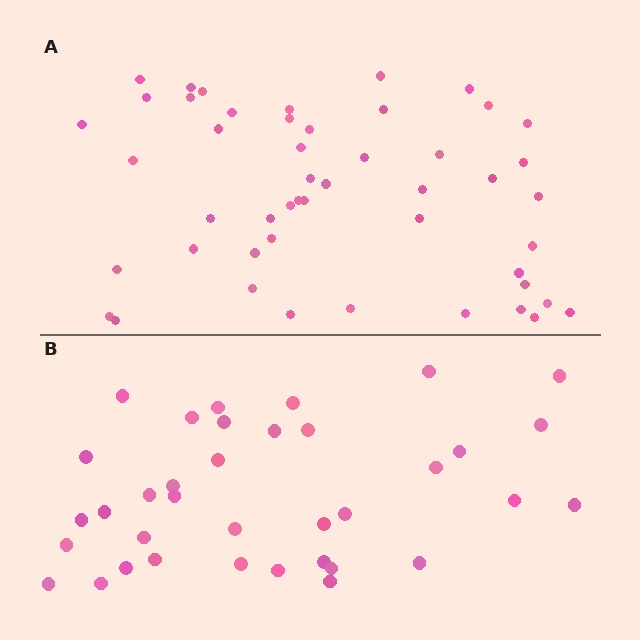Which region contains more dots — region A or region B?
Region A (the top region) has more dots.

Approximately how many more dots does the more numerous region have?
Region A has approximately 15 more dots than region B.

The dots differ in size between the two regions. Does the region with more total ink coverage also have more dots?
No. Region B has more total ink coverage because its dots are larger, but region A actually contains more individual dots. Total area can be misleading — the number of items is what matters here.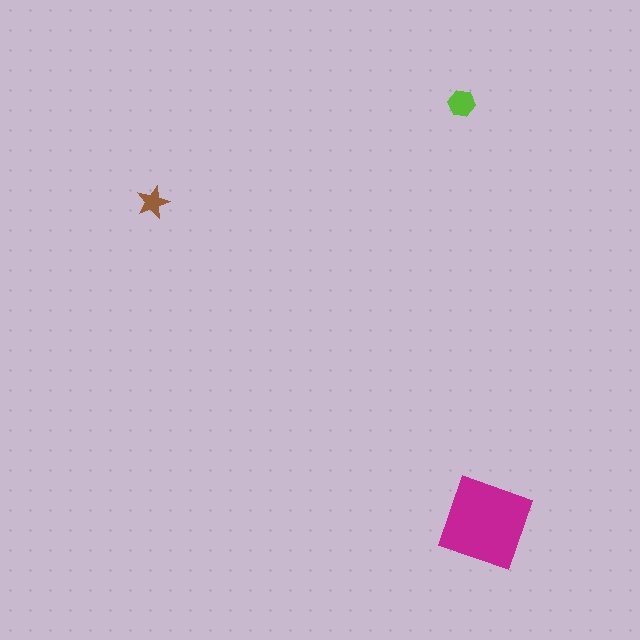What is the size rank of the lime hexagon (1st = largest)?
2nd.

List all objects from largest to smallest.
The magenta diamond, the lime hexagon, the brown star.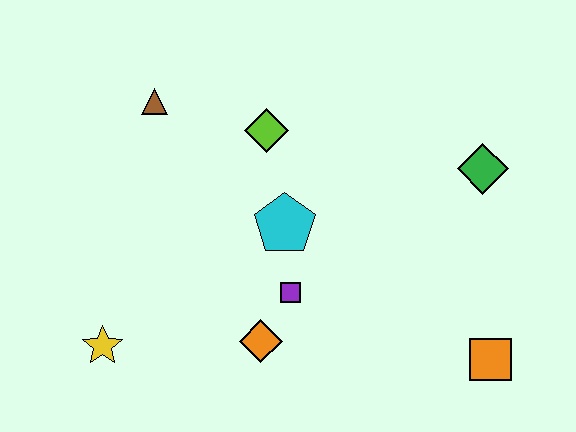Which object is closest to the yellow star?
The orange diamond is closest to the yellow star.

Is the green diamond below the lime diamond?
Yes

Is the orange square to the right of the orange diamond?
Yes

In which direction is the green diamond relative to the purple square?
The green diamond is to the right of the purple square.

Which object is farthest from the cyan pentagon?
The orange square is farthest from the cyan pentagon.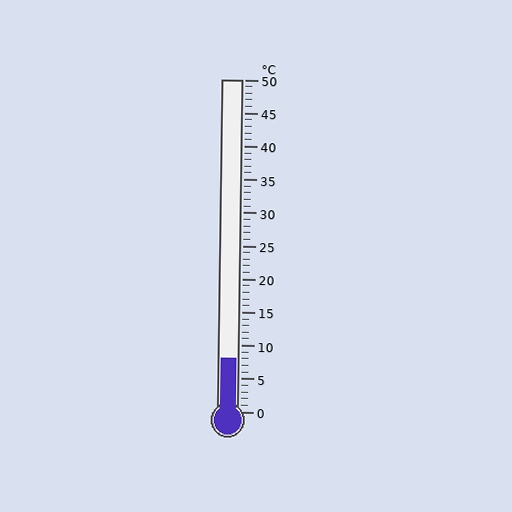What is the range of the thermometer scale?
The thermometer scale ranges from 0°C to 50°C.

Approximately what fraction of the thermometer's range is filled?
The thermometer is filled to approximately 15% of its range.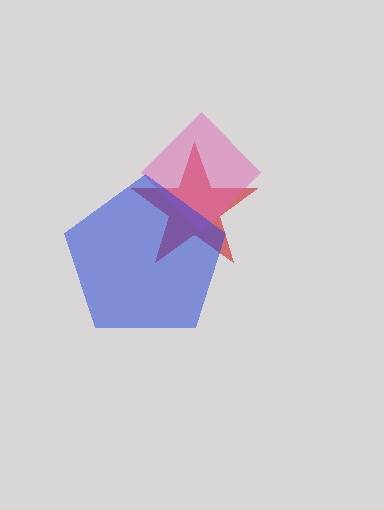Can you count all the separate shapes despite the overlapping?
Yes, there are 3 separate shapes.